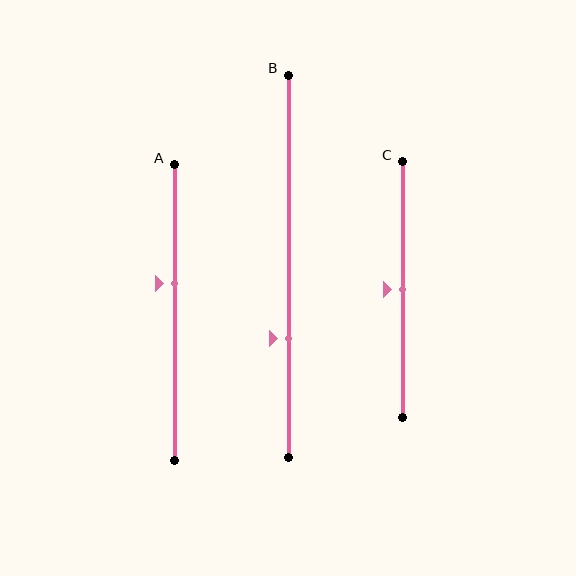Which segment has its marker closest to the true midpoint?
Segment C has its marker closest to the true midpoint.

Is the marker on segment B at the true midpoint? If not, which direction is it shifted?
No, the marker on segment B is shifted downward by about 19% of the segment length.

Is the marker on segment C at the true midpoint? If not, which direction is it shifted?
Yes, the marker on segment C is at the true midpoint.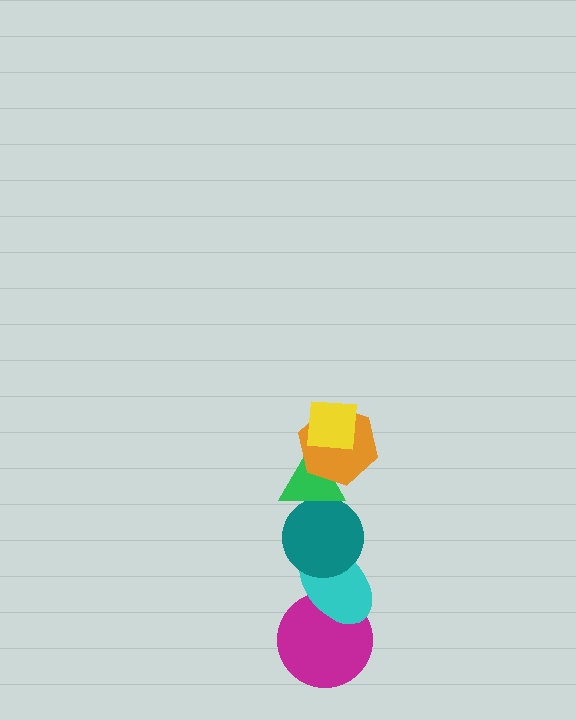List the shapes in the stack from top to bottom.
From top to bottom: the yellow square, the orange hexagon, the green triangle, the teal circle, the cyan ellipse, the magenta circle.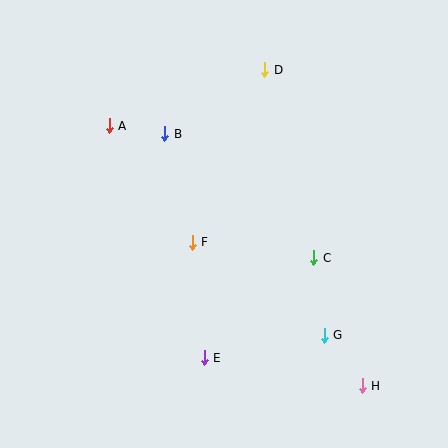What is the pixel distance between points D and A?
The distance between D and A is 165 pixels.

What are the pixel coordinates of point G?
Point G is at (324, 335).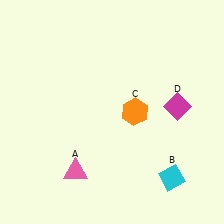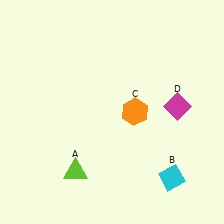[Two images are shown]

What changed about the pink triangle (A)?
In Image 1, A is pink. In Image 2, it changed to lime.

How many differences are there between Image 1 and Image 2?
There is 1 difference between the two images.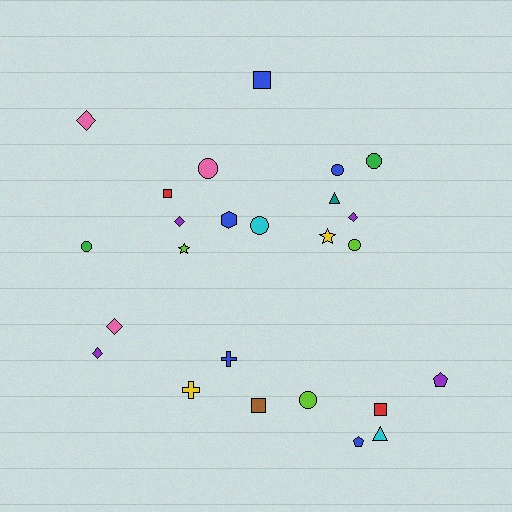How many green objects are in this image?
There are 2 green objects.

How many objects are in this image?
There are 25 objects.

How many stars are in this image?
There are 2 stars.